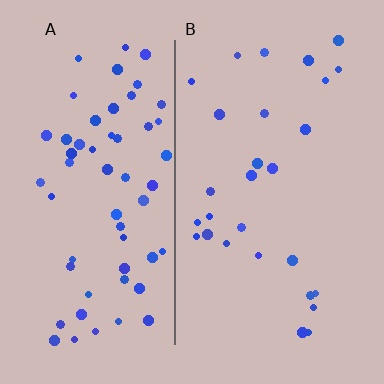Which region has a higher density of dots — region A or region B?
A (the left).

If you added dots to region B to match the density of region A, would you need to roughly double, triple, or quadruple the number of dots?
Approximately double.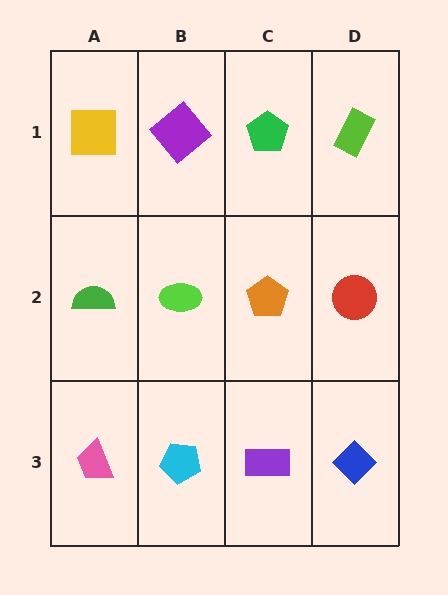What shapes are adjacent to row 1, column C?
An orange pentagon (row 2, column C), a purple diamond (row 1, column B), a lime rectangle (row 1, column D).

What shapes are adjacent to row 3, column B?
A lime ellipse (row 2, column B), a pink trapezoid (row 3, column A), a purple rectangle (row 3, column C).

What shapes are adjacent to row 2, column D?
A lime rectangle (row 1, column D), a blue diamond (row 3, column D), an orange pentagon (row 2, column C).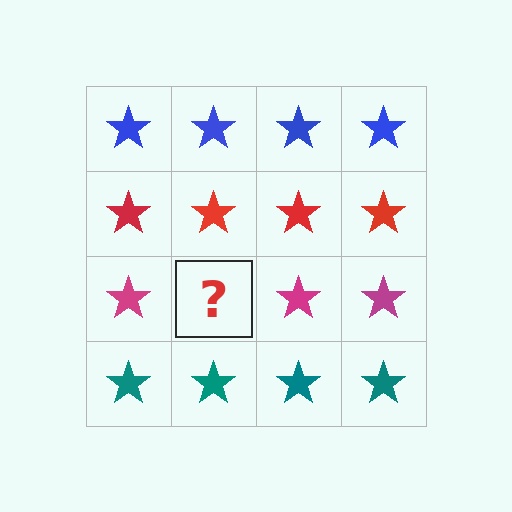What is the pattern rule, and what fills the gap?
The rule is that each row has a consistent color. The gap should be filled with a magenta star.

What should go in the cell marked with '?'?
The missing cell should contain a magenta star.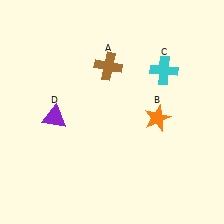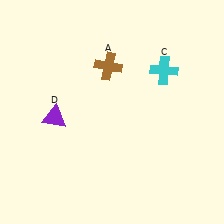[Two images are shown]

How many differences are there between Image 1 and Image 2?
There is 1 difference between the two images.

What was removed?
The orange star (B) was removed in Image 2.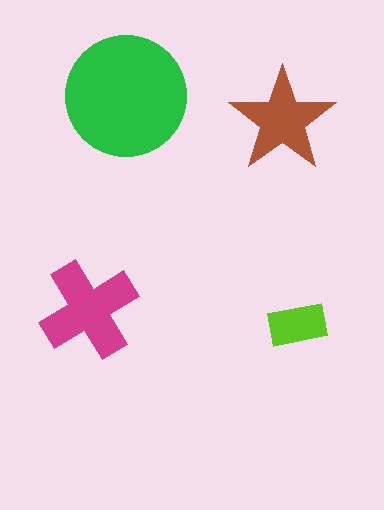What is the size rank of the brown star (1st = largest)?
3rd.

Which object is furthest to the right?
The lime rectangle is rightmost.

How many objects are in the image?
There are 4 objects in the image.